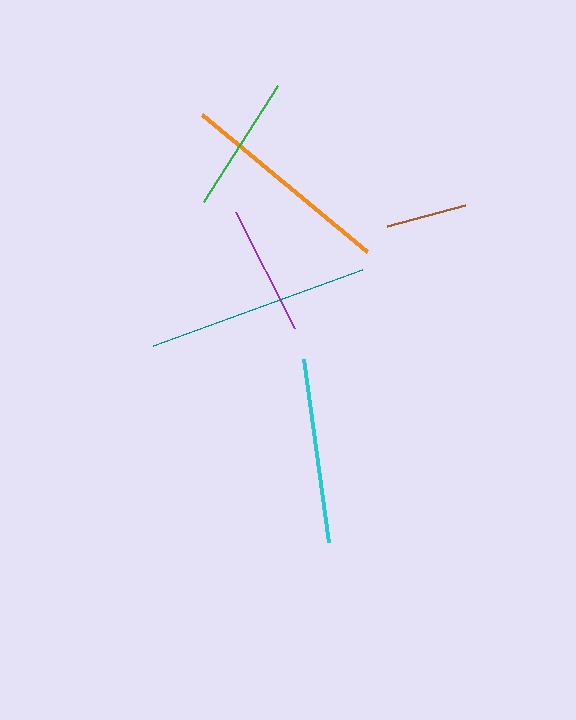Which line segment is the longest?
The teal line is the longest at approximately 222 pixels.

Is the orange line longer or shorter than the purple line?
The orange line is longer than the purple line.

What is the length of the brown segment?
The brown segment is approximately 81 pixels long.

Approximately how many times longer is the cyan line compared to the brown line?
The cyan line is approximately 2.3 times the length of the brown line.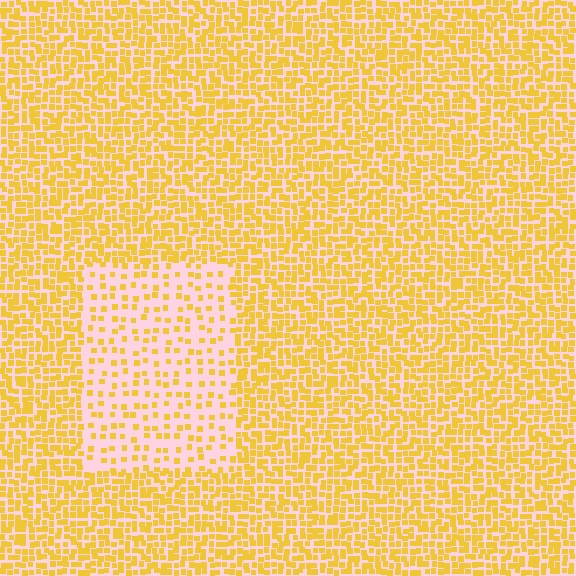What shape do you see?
I see a rectangle.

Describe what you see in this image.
The image contains small yellow elements arranged at two different densities. A rectangle-shaped region is visible where the elements are less densely packed than the surrounding area.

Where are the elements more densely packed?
The elements are more densely packed outside the rectangle boundary.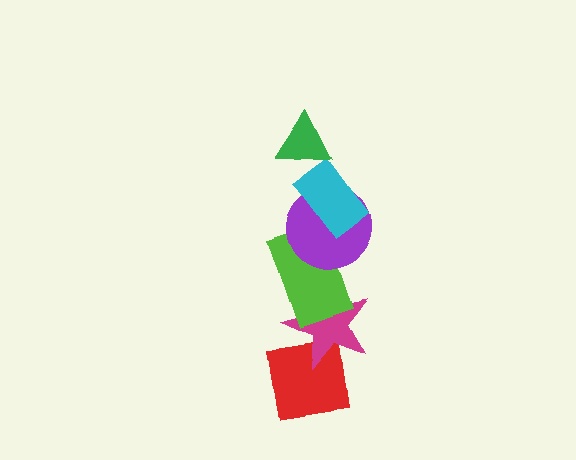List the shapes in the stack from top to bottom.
From top to bottom: the green triangle, the cyan rectangle, the purple circle, the lime rectangle, the magenta star, the red square.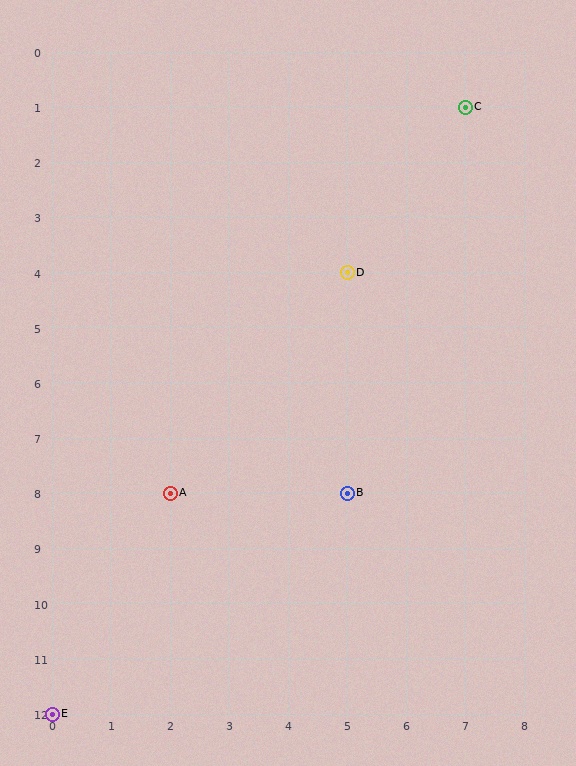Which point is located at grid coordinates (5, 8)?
Point B is at (5, 8).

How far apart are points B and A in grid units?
Points B and A are 3 columns apart.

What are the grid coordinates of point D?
Point D is at grid coordinates (5, 4).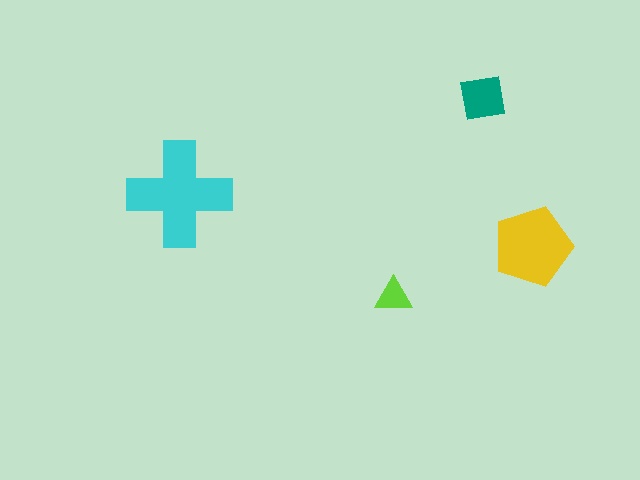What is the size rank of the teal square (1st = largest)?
3rd.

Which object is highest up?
The teal square is topmost.